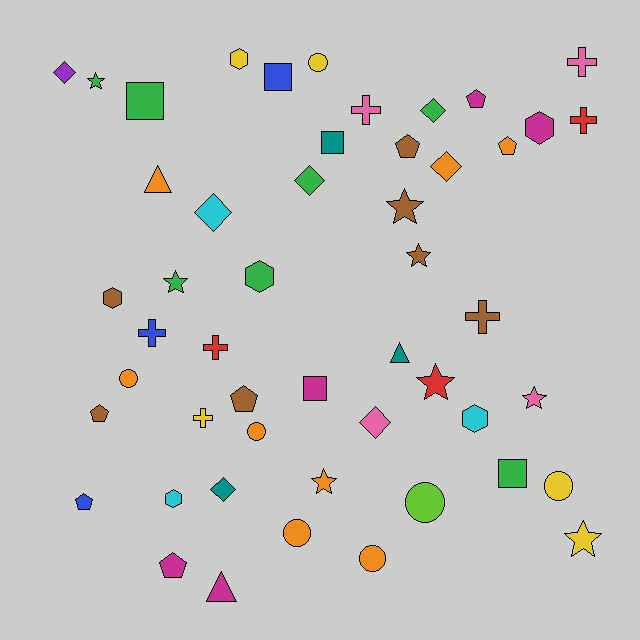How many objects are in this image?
There are 50 objects.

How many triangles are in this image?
There are 3 triangles.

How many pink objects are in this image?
There are 4 pink objects.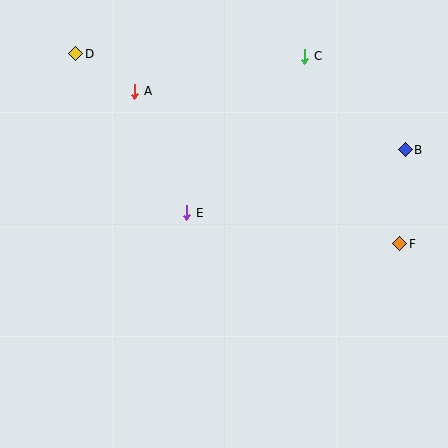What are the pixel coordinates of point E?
Point E is at (187, 213).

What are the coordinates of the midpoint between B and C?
The midpoint between B and C is at (355, 103).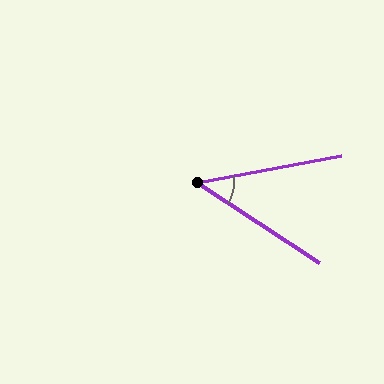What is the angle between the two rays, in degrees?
Approximately 44 degrees.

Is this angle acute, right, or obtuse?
It is acute.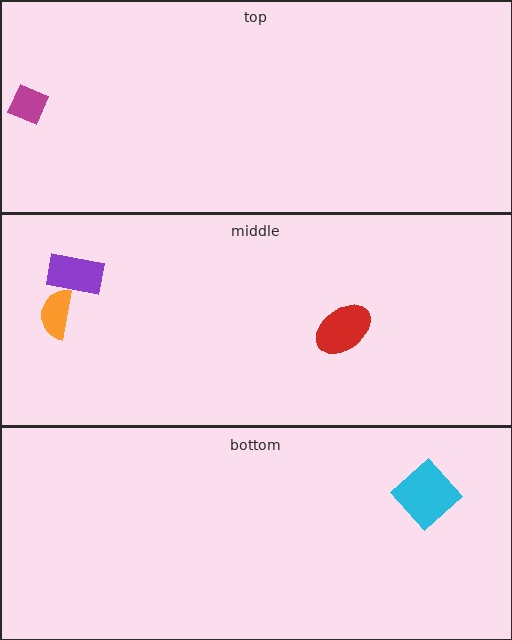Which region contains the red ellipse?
The middle region.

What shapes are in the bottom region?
The cyan diamond.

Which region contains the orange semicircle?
The middle region.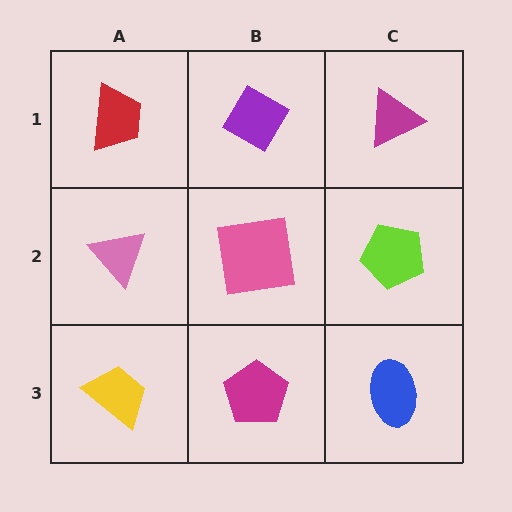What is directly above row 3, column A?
A pink triangle.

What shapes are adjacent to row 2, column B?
A purple diamond (row 1, column B), a magenta pentagon (row 3, column B), a pink triangle (row 2, column A), a lime pentagon (row 2, column C).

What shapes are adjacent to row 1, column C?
A lime pentagon (row 2, column C), a purple diamond (row 1, column B).